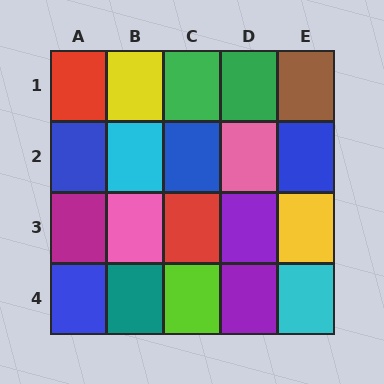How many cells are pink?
2 cells are pink.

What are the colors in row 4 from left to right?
Blue, teal, lime, purple, cyan.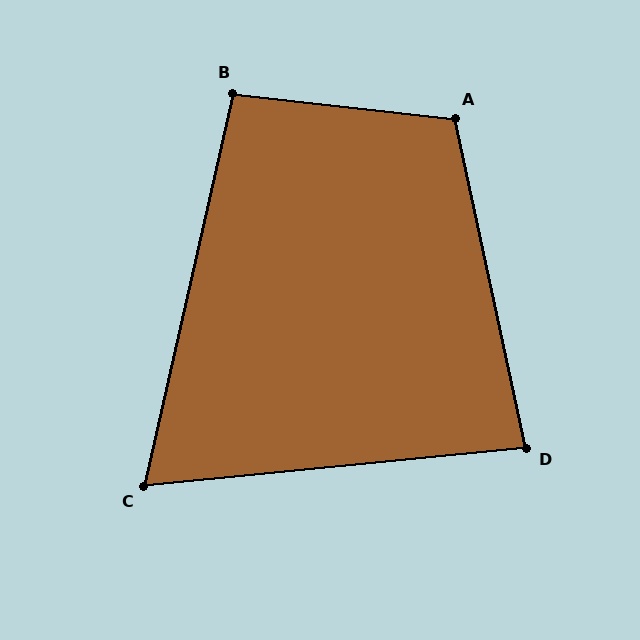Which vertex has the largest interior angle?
A, at approximately 108 degrees.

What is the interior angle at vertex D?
Approximately 84 degrees (acute).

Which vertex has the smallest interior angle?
C, at approximately 72 degrees.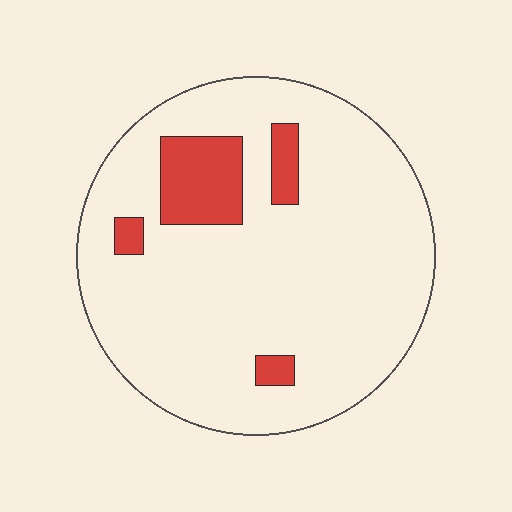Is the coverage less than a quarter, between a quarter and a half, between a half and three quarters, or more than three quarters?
Less than a quarter.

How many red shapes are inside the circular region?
4.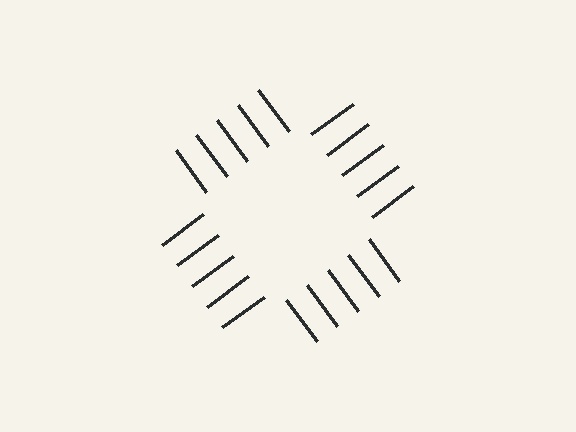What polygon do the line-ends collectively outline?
An illusory square — the line segments terminate on its edges but no continuous stroke is drawn.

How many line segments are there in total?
20 — 5 along each of the 4 edges.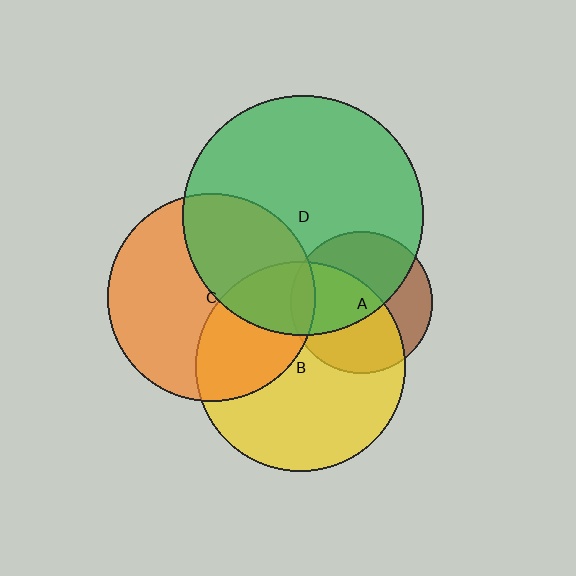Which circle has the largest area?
Circle D (green).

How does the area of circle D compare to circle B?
Approximately 1.3 times.